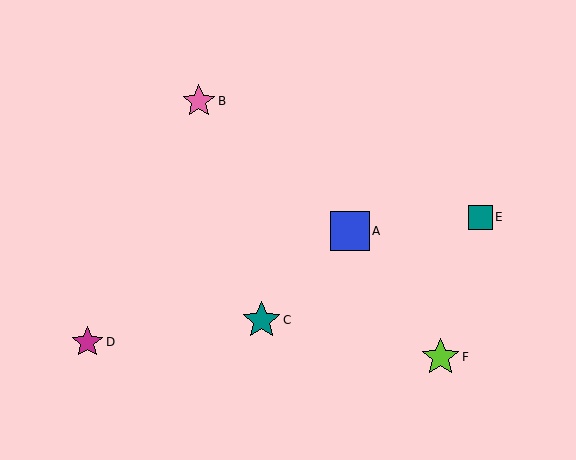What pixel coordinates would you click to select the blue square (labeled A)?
Click at (350, 231) to select the blue square A.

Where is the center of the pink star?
The center of the pink star is at (199, 101).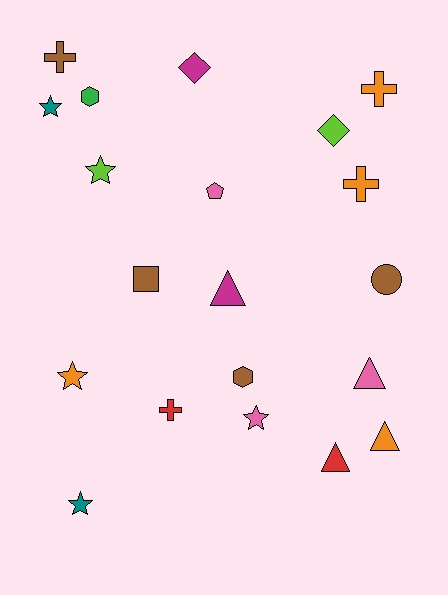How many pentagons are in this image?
There is 1 pentagon.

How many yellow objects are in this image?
There are no yellow objects.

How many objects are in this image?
There are 20 objects.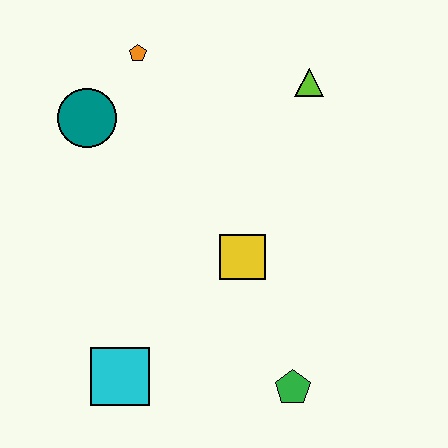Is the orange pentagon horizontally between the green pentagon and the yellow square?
No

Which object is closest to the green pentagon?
The yellow square is closest to the green pentagon.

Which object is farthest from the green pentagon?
The orange pentagon is farthest from the green pentagon.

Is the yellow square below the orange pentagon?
Yes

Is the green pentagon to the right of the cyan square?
Yes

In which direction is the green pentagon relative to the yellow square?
The green pentagon is below the yellow square.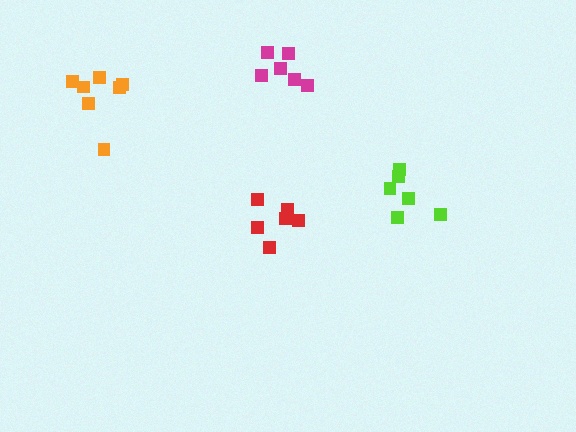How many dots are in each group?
Group 1: 6 dots, Group 2: 7 dots, Group 3: 6 dots, Group 4: 6 dots (25 total).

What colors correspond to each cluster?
The clusters are colored: red, orange, lime, magenta.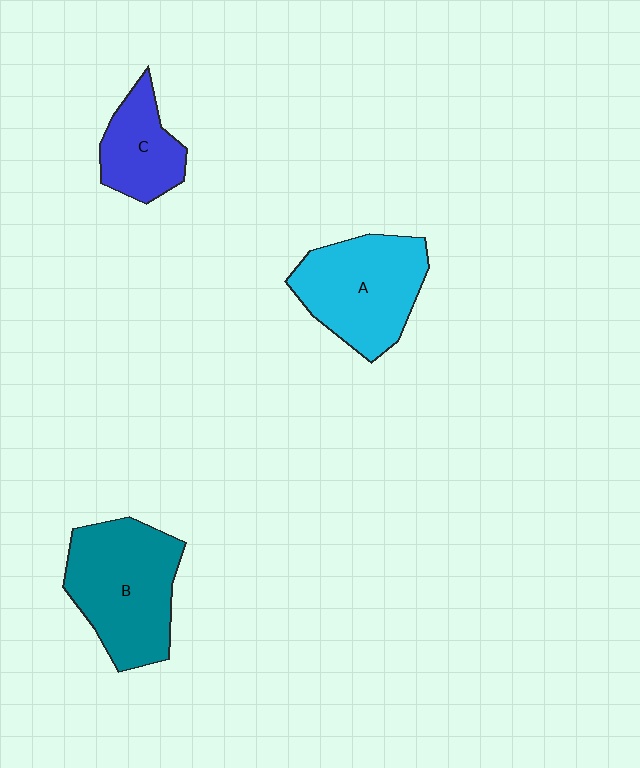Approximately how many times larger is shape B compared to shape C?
Approximately 1.9 times.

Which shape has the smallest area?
Shape C (blue).